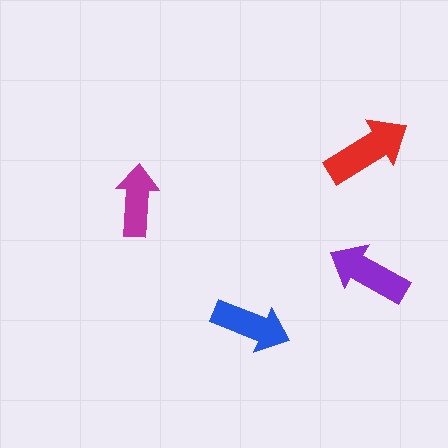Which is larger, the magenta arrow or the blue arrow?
The blue one.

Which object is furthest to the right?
The red arrow is rightmost.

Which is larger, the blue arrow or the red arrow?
The red one.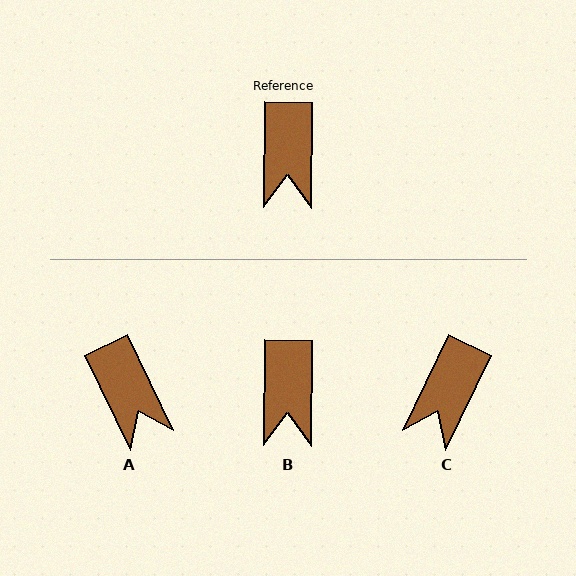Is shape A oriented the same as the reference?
No, it is off by about 27 degrees.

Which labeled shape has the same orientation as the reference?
B.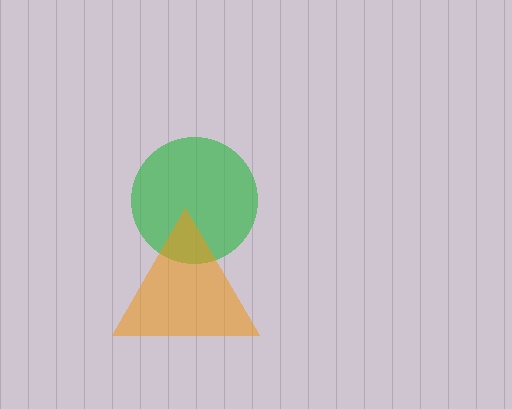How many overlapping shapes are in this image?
There are 2 overlapping shapes in the image.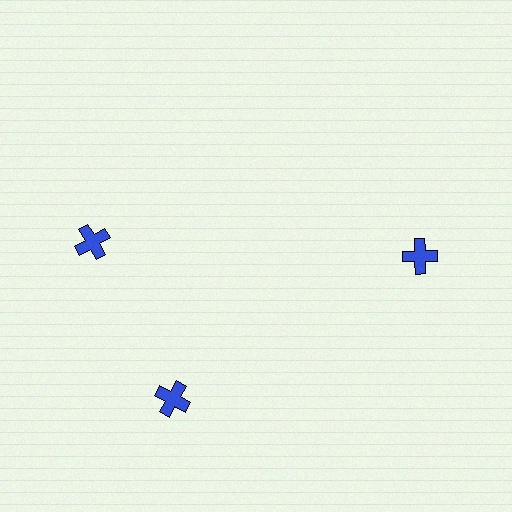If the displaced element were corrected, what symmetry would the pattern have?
It would have 3-fold rotational symmetry — the pattern would map onto itself every 120 degrees.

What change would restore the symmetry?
The symmetry would be restored by rotating it back into even spacing with its neighbors so that all 3 crosses sit at equal angles and equal distance from the center.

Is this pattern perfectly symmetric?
No. The 3 blue crosses are arranged in a ring, but one element near the 11 o'clock position is rotated out of alignment along the ring, breaking the 3-fold rotational symmetry.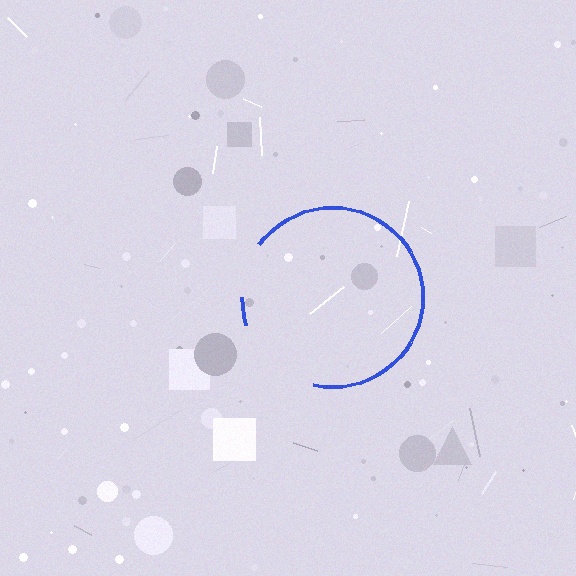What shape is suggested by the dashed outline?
The dashed outline suggests a circle.